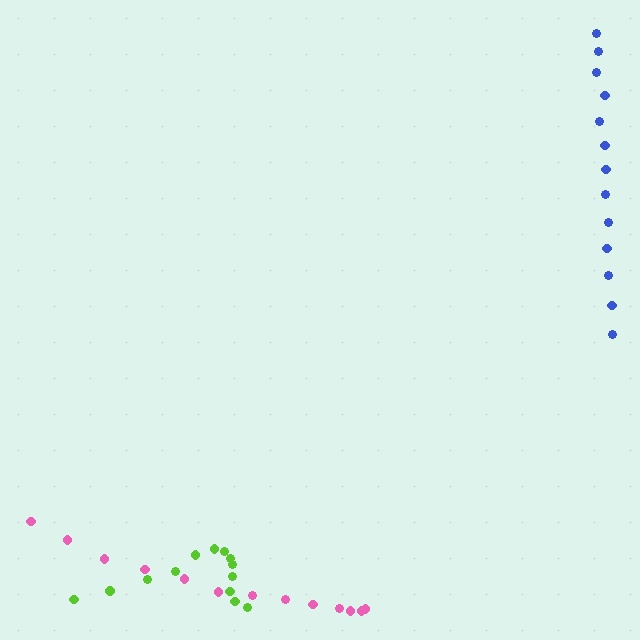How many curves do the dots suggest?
There are 3 distinct paths.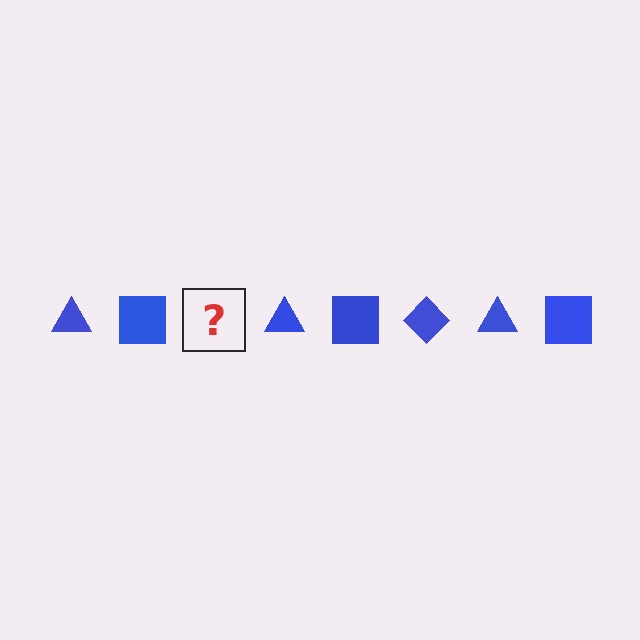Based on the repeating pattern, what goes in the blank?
The blank should be a blue diamond.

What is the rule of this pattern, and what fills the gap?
The rule is that the pattern cycles through triangle, square, diamond shapes in blue. The gap should be filled with a blue diamond.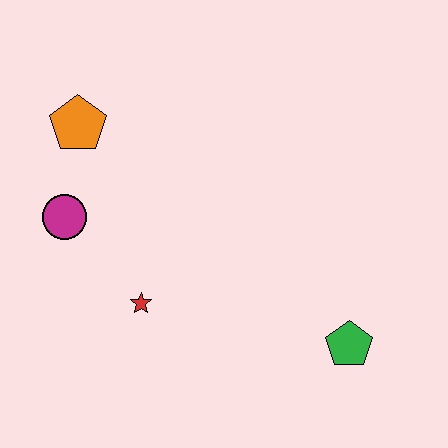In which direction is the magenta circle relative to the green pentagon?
The magenta circle is to the left of the green pentagon.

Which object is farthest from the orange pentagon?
The green pentagon is farthest from the orange pentagon.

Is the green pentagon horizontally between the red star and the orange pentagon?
No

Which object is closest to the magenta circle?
The orange pentagon is closest to the magenta circle.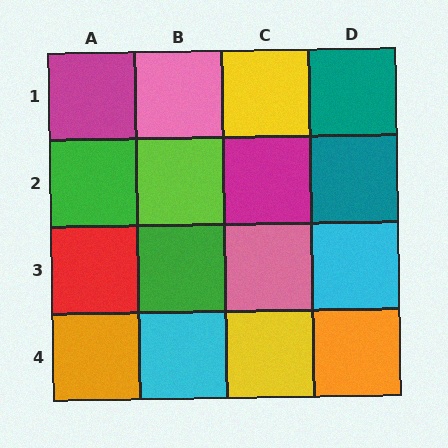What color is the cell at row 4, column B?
Cyan.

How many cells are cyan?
2 cells are cyan.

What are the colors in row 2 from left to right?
Green, lime, magenta, teal.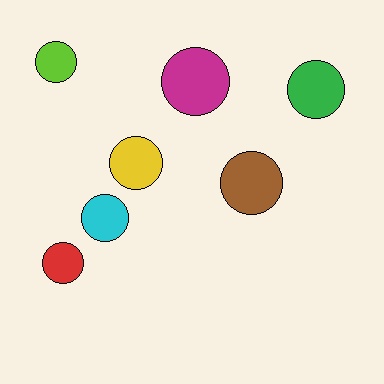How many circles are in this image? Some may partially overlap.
There are 7 circles.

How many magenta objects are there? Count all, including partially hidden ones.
There is 1 magenta object.